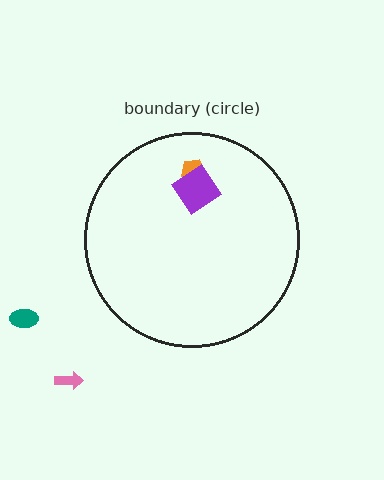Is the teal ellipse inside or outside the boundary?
Outside.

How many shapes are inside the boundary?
2 inside, 2 outside.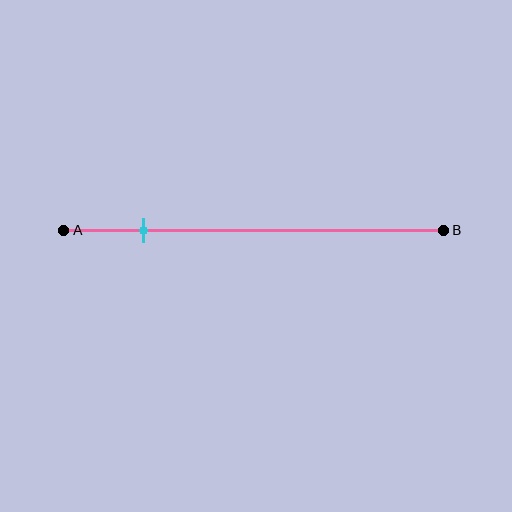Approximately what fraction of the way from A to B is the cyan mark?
The cyan mark is approximately 20% of the way from A to B.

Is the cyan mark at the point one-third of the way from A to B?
No, the mark is at about 20% from A, not at the 33% one-third point.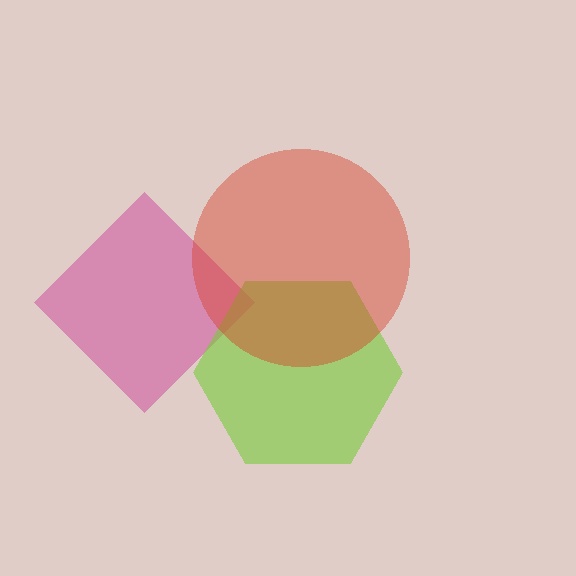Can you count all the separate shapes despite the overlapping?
Yes, there are 3 separate shapes.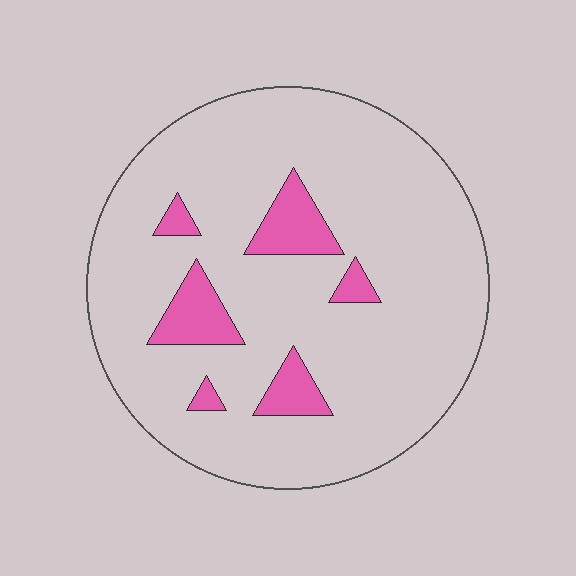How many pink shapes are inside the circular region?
6.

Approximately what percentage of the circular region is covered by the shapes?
Approximately 10%.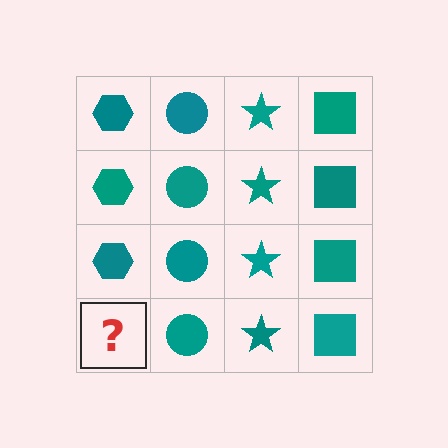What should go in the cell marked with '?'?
The missing cell should contain a teal hexagon.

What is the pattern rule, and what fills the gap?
The rule is that each column has a consistent shape. The gap should be filled with a teal hexagon.